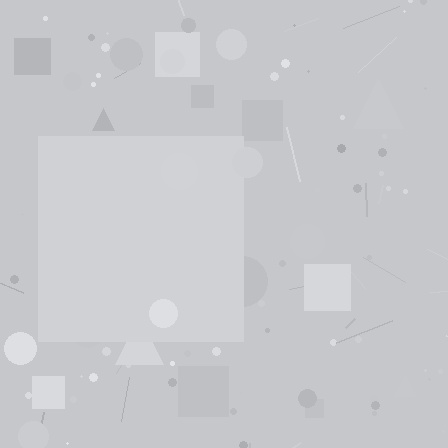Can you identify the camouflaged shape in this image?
The camouflaged shape is a square.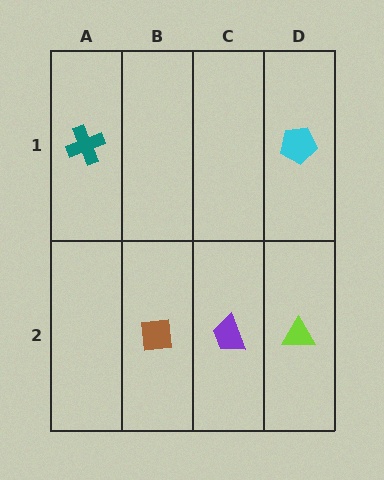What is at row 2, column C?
A purple trapezoid.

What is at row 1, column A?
A teal cross.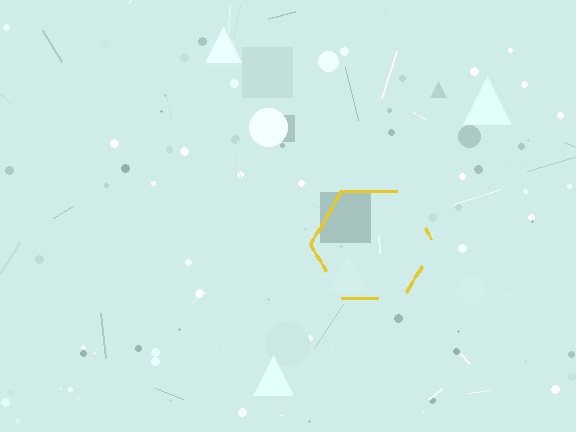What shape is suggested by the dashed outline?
The dashed outline suggests a hexagon.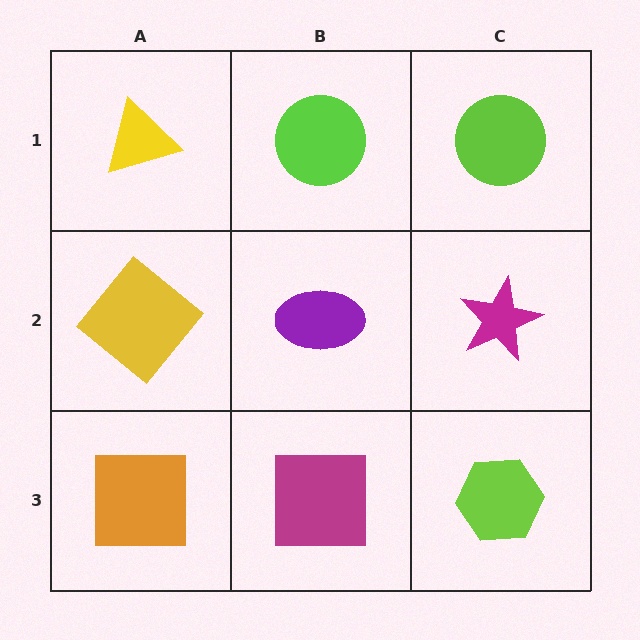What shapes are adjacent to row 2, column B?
A lime circle (row 1, column B), a magenta square (row 3, column B), a yellow diamond (row 2, column A), a magenta star (row 2, column C).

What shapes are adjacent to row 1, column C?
A magenta star (row 2, column C), a lime circle (row 1, column B).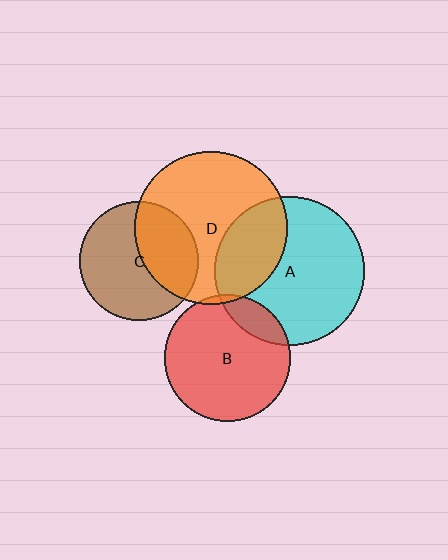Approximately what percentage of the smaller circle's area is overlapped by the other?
Approximately 5%.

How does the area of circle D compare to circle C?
Approximately 1.6 times.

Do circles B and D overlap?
Yes.